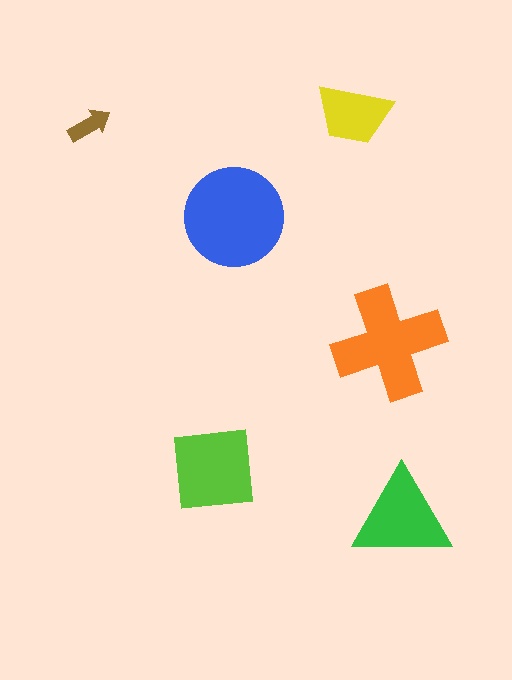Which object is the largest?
The blue circle.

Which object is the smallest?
The brown arrow.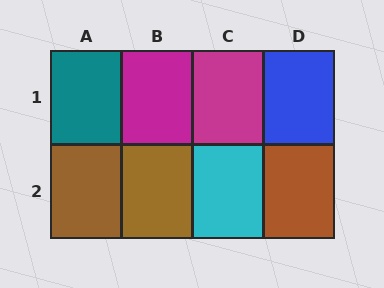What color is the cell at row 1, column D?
Blue.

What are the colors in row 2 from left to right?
Brown, brown, cyan, brown.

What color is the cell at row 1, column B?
Magenta.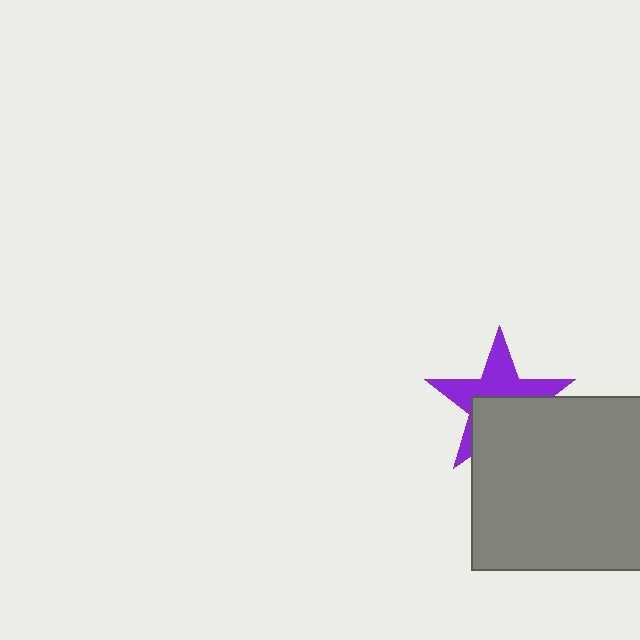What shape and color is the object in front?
The object in front is a gray square.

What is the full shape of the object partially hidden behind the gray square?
The partially hidden object is a purple star.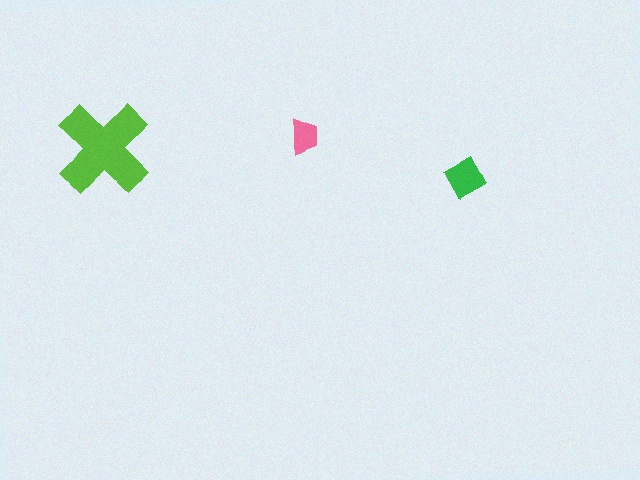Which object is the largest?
The lime cross.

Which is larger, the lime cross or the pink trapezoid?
The lime cross.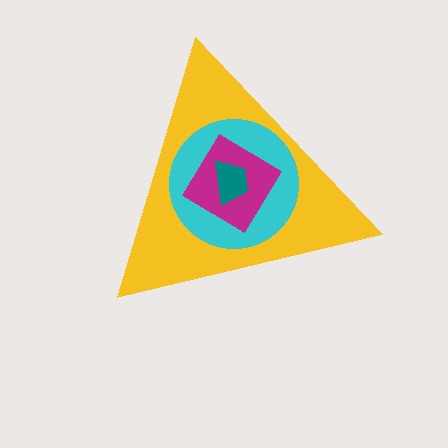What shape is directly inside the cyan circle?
The magenta diamond.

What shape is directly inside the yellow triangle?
The cyan circle.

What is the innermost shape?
The teal trapezoid.